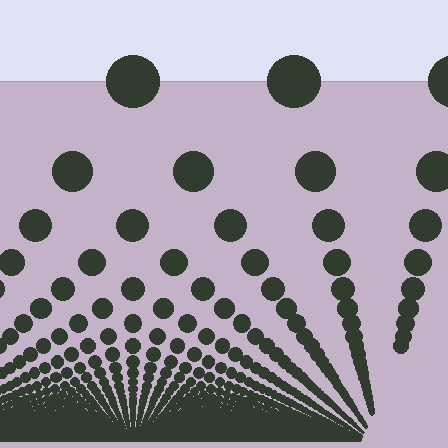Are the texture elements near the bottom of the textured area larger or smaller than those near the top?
Smaller. The gradient is inverted — elements near the bottom are smaller and denser.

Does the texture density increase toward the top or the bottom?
Density increases toward the bottom.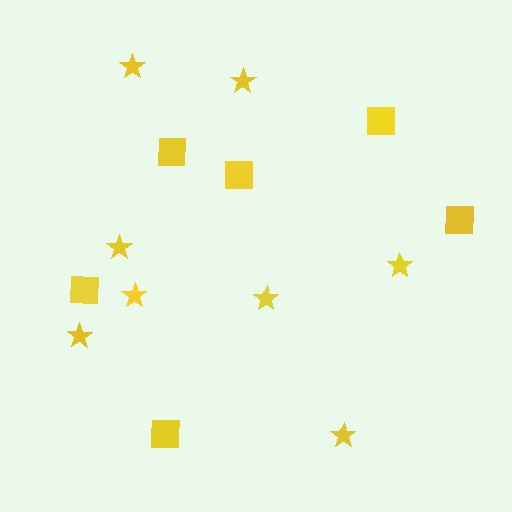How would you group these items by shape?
There are 2 groups: one group of squares (6) and one group of stars (8).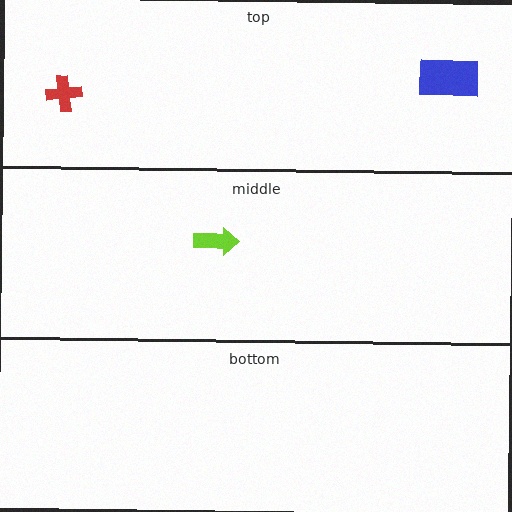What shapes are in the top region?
The red cross, the blue rectangle.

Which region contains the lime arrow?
The middle region.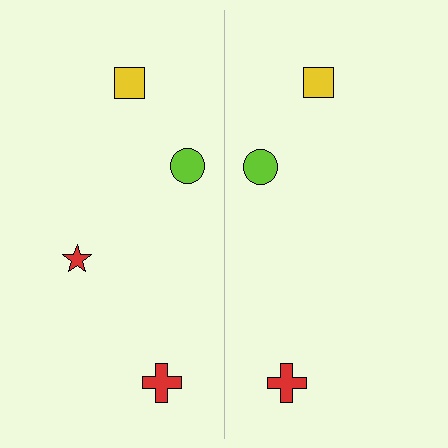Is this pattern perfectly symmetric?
No, the pattern is not perfectly symmetric. A red star is missing from the right side.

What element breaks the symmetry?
A red star is missing from the right side.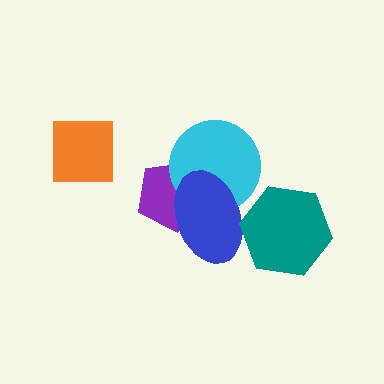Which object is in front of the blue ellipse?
The teal hexagon is in front of the blue ellipse.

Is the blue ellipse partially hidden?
Yes, it is partially covered by another shape.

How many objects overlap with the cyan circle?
2 objects overlap with the cyan circle.